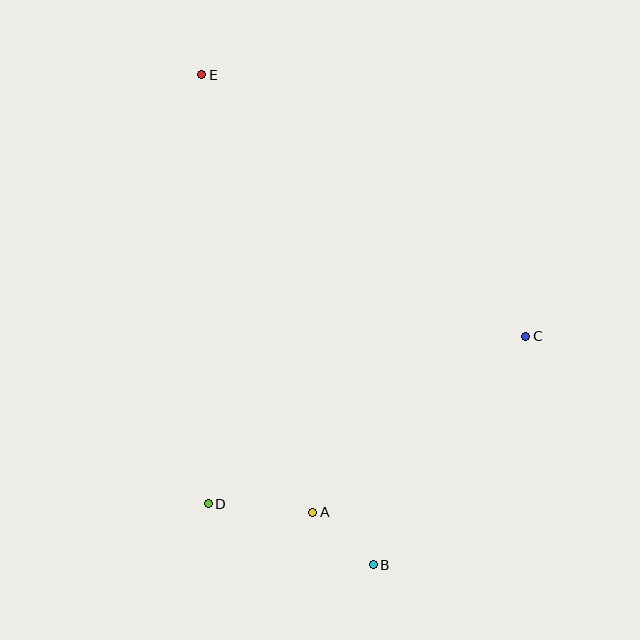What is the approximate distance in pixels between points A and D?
The distance between A and D is approximately 105 pixels.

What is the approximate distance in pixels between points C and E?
The distance between C and E is approximately 416 pixels.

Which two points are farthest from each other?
Points B and E are farthest from each other.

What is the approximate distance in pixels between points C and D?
The distance between C and D is approximately 359 pixels.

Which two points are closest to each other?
Points A and B are closest to each other.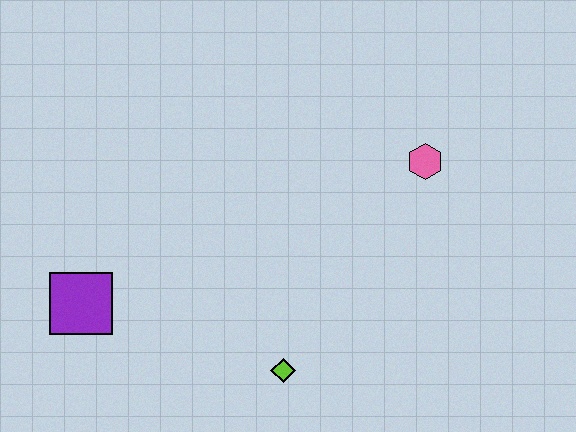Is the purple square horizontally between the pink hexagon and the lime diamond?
No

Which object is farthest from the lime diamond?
The pink hexagon is farthest from the lime diamond.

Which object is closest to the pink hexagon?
The lime diamond is closest to the pink hexagon.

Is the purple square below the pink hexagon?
Yes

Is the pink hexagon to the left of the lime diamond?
No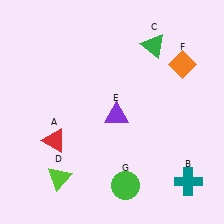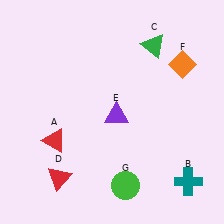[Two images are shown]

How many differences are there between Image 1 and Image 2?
There is 1 difference between the two images.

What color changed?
The triangle (D) changed from lime in Image 1 to red in Image 2.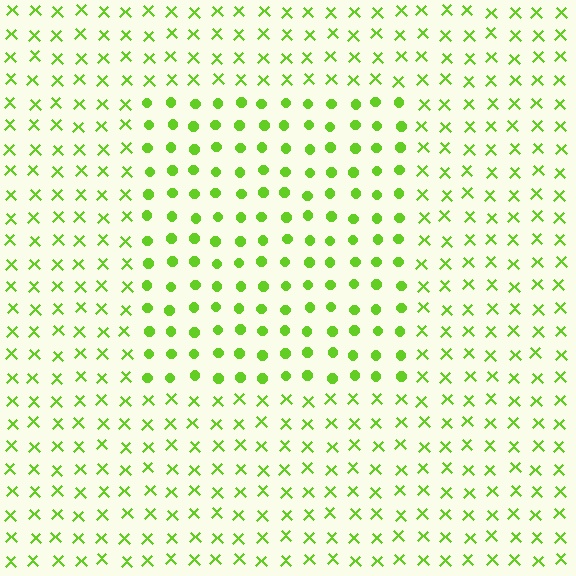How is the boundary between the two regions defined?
The boundary is defined by a change in element shape: circles inside vs. X marks outside. All elements share the same color and spacing.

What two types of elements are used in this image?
The image uses circles inside the rectangle region and X marks outside it.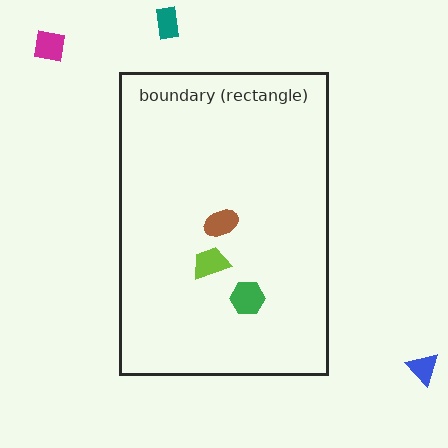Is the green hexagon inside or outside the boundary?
Inside.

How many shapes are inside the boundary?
3 inside, 3 outside.